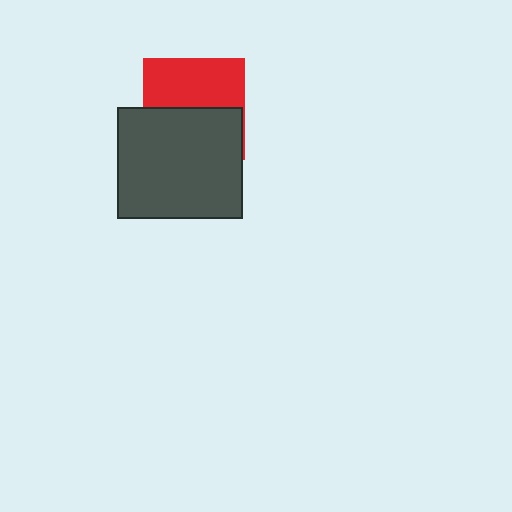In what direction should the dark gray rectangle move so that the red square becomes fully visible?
The dark gray rectangle should move down. That is the shortest direction to clear the overlap and leave the red square fully visible.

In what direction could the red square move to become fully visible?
The red square could move up. That would shift it out from behind the dark gray rectangle entirely.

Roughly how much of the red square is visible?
About half of it is visible (roughly 50%).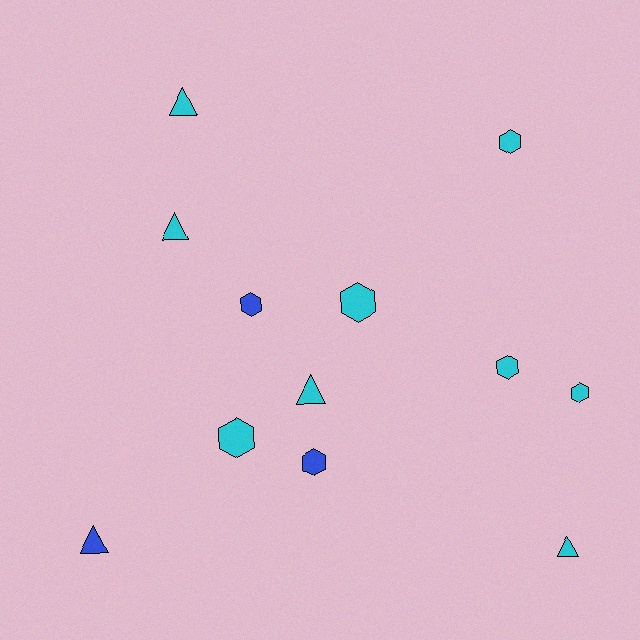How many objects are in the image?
There are 12 objects.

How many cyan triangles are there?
There are 4 cyan triangles.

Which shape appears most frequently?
Hexagon, with 7 objects.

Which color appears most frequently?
Cyan, with 9 objects.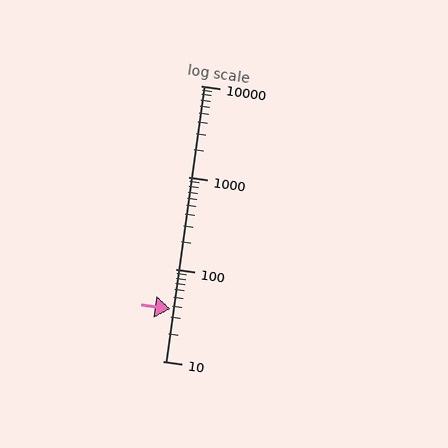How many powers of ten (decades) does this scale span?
The scale spans 3 decades, from 10 to 10000.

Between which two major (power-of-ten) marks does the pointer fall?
The pointer is between 10 and 100.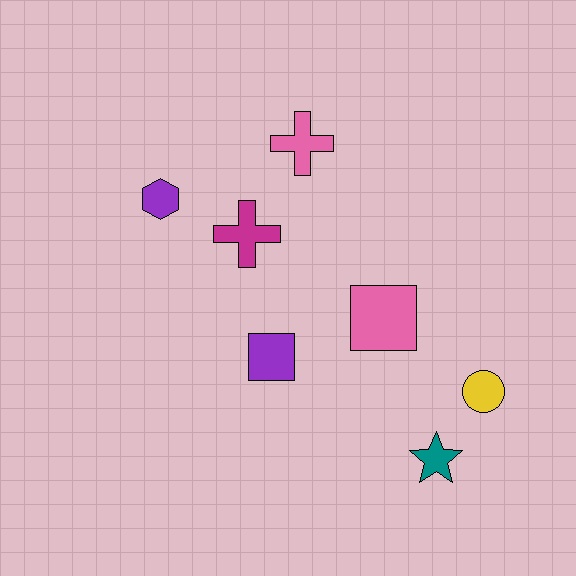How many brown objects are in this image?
There are no brown objects.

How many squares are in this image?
There are 2 squares.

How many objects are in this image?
There are 7 objects.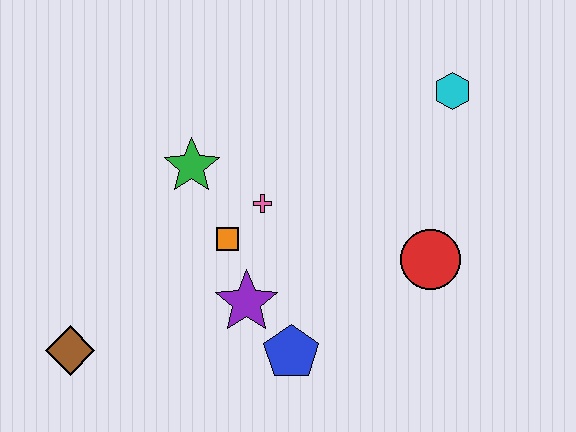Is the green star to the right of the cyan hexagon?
No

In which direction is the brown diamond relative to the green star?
The brown diamond is below the green star.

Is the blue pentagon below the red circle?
Yes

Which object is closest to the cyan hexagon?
The red circle is closest to the cyan hexagon.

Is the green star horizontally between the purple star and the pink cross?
No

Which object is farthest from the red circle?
The brown diamond is farthest from the red circle.